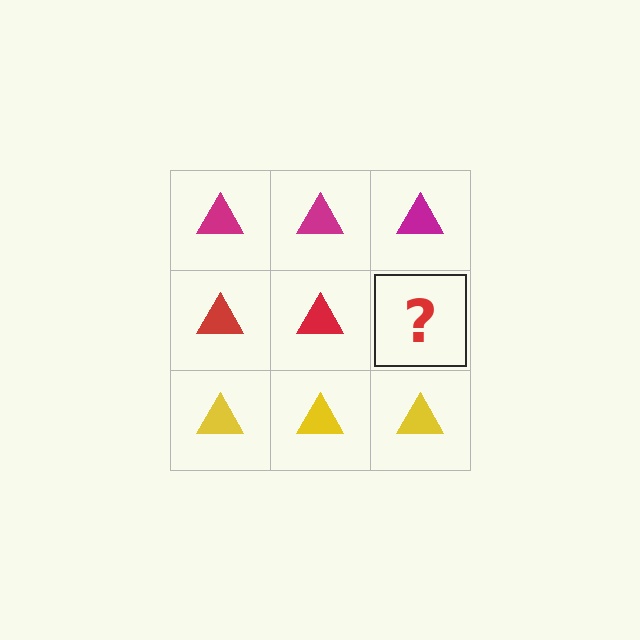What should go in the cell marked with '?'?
The missing cell should contain a red triangle.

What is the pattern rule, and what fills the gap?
The rule is that each row has a consistent color. The gap should be filled with a red triangle.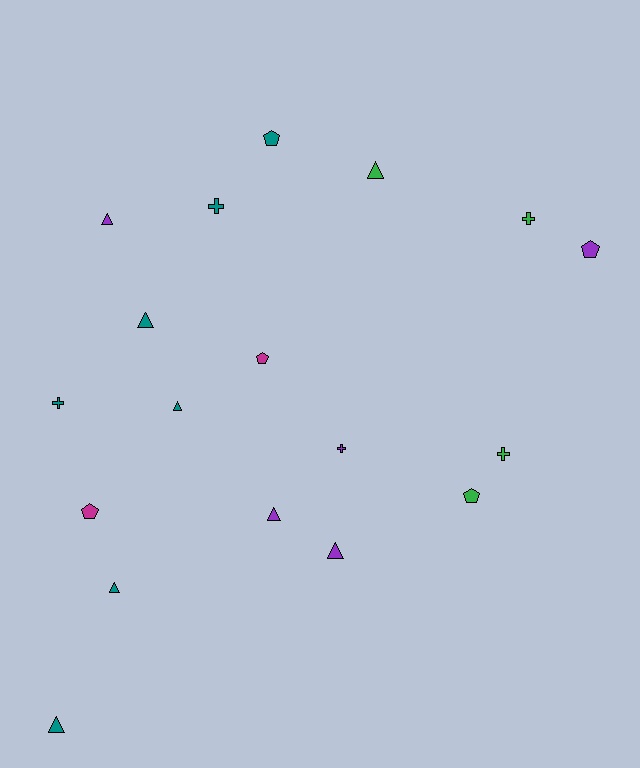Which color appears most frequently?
Teal, with 7 objects.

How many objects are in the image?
There are 18 objects.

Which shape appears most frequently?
Triangle, with 8 objects.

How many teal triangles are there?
There are 4 teal triangles.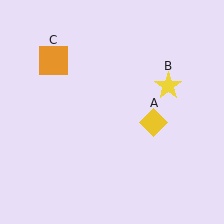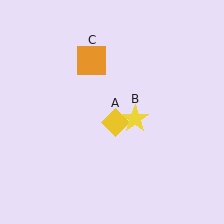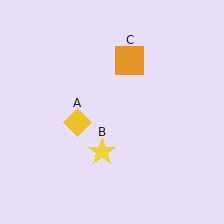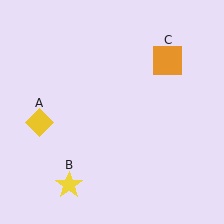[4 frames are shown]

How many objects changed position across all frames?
3 objects changed position: yellow diamond (object A), yellow star (object B), orange square (object C).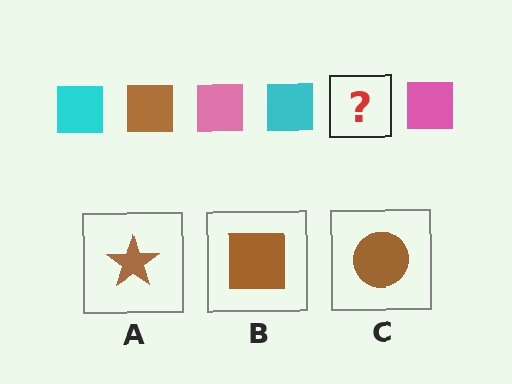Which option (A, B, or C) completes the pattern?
B.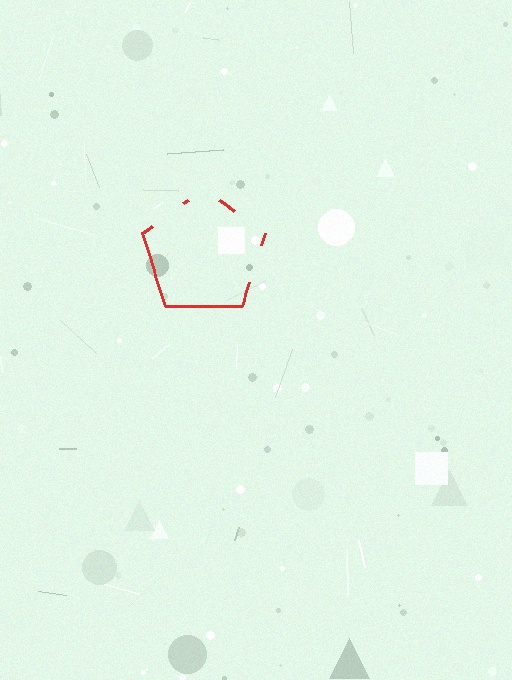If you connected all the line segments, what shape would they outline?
They would outline a pentagon.